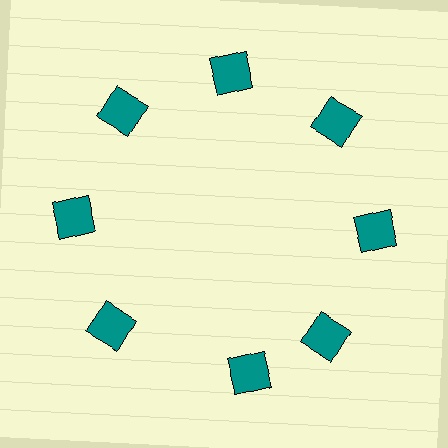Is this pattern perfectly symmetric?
No. The 8 teal squares are arranged in a ring, but one element near the 6 o'clock position is rotated out of alignment along the ring, breaking the 8-fold rotational symmetry.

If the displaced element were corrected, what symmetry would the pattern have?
It would have 8-fold rotational symmetry — the pattern would map onto itself every 45 degrees.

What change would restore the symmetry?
The symmetry would be restored by rotating it back into even spacing with its neighbors so that all 8 squares sit at equal angles and equal distance from the center.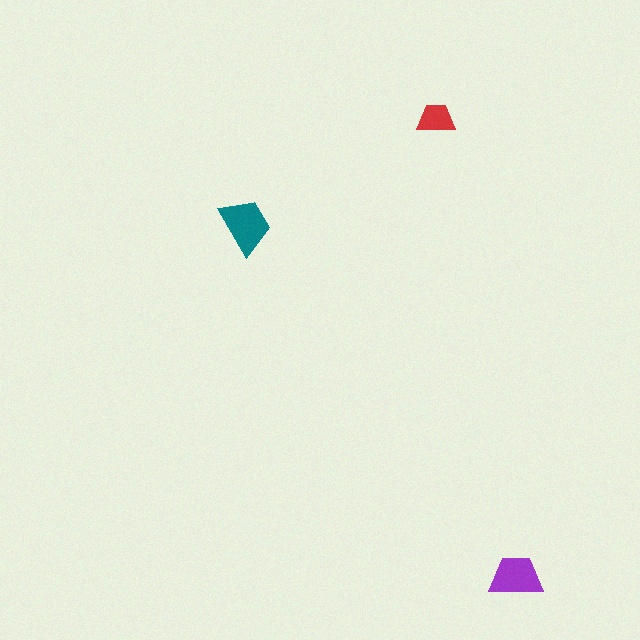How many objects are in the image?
There are 3 objects in the image.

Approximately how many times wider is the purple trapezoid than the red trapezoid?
About 1.5 times wider.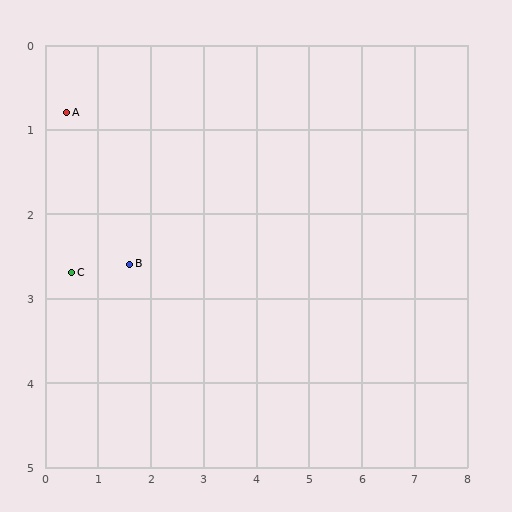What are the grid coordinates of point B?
Point B is at approximately (1.6, 2.6).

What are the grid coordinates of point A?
Point A is at approximately (0.4, 0.8).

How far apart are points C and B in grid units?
Points C and B are about 1.1 grid units apart.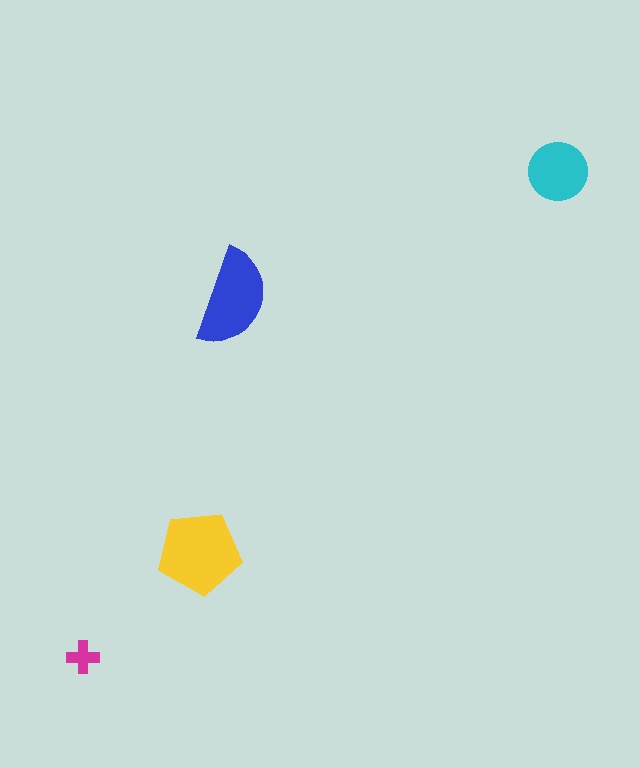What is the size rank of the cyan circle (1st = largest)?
3rd.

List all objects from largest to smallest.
The yellow pentagon, the blue semicircle, the cyan circle, the magenta cross.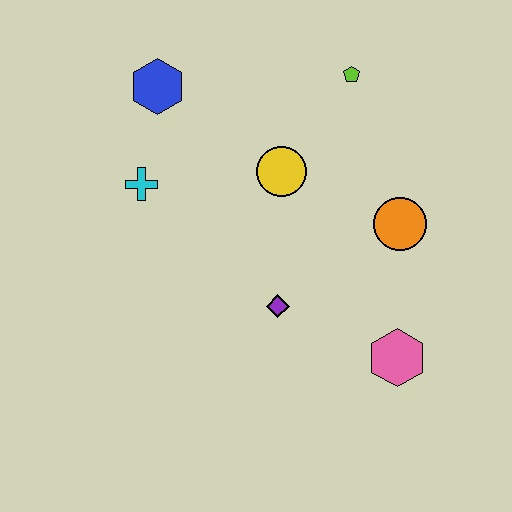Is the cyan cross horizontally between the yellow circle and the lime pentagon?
No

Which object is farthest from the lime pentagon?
The pink hexagon is farthest from the lime pentagon.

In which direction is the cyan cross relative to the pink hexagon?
The cyan cross is to the left of the pink hexagon.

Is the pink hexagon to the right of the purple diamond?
Yes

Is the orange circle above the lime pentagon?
No